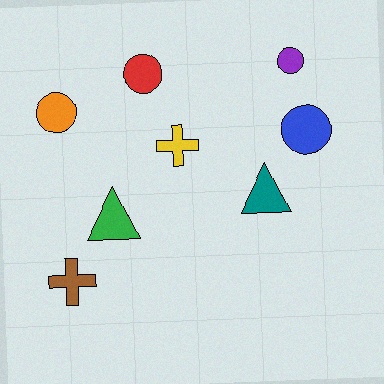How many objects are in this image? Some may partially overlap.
There are 8 objects.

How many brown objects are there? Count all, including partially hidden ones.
There is 1 brown object.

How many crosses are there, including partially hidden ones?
There are 2 crosses.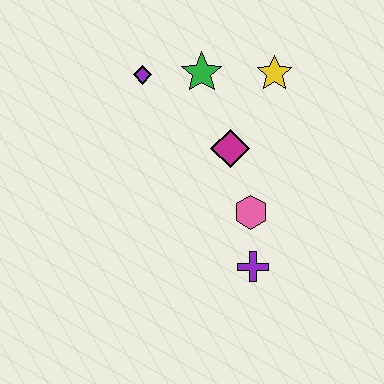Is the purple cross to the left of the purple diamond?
No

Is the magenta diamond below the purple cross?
No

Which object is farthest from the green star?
The purple cross is farthest from the green star.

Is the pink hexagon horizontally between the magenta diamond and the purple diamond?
No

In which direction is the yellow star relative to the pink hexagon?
The yellow star is above the pink hexagon.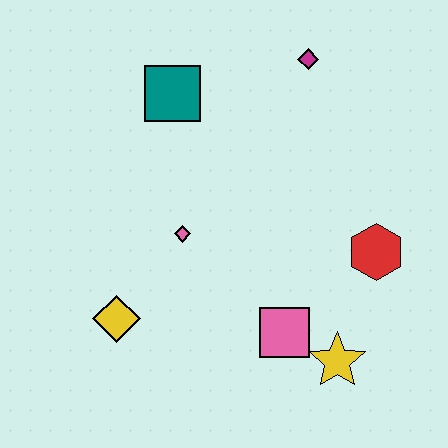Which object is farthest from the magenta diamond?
The yellow diamond is farthest from the magenta diamond.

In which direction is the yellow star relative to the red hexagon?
The yellow star is below the red hexagon.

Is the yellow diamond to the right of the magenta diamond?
No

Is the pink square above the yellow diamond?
No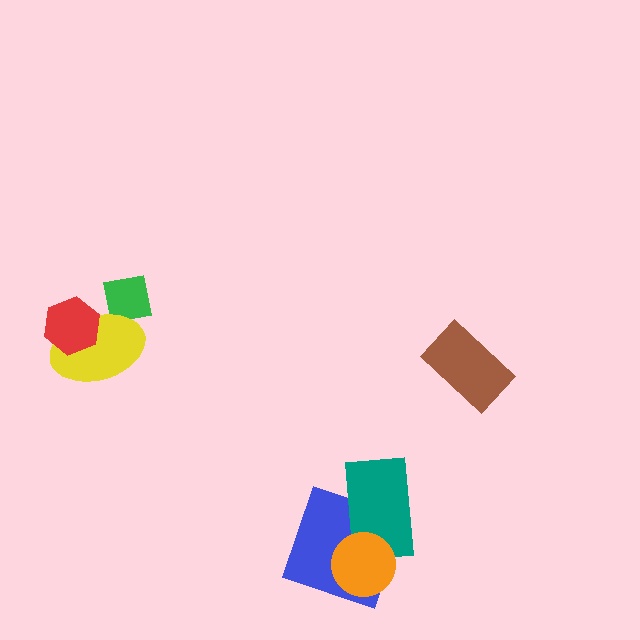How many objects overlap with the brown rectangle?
0 objects overlap with the brown rectangle.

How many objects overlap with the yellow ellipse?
2 objects overlap with the yellow ellipse.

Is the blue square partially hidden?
Yes, it is partially covered by another shape.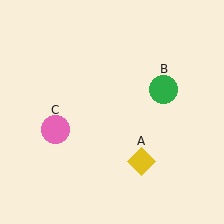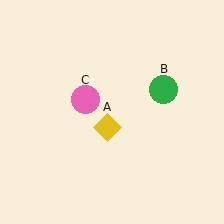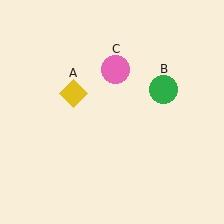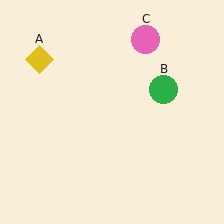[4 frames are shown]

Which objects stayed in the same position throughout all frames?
Green circle (object B) remained stationary.